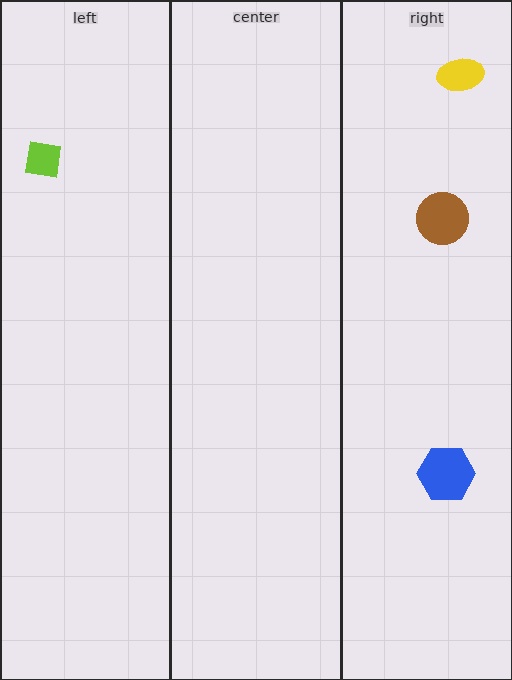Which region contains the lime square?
The left region.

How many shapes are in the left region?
1.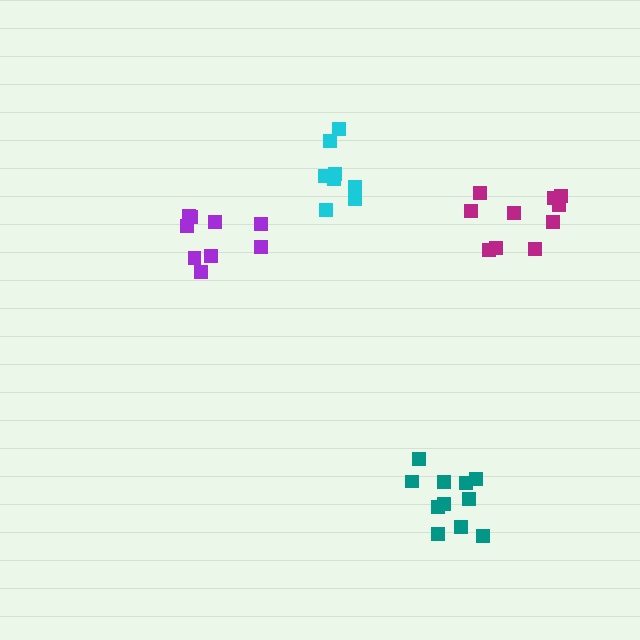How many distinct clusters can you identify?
There are 4 distinct clusters.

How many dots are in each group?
Group 1: 8 dots, Group 2: 9 dots, Group 3: 11 dots, Group 4: 10 dots (38 total).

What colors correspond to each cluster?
The clusters are colored: cyan, purple, teal, magenta.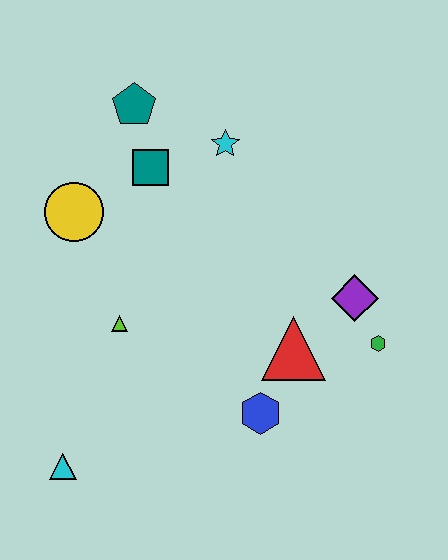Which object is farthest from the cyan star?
The cyan triangle is farthest from the cyan star.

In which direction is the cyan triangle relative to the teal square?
The cyan triangle is below the teal square.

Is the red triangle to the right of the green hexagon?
No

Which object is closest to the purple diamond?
The green hexagon is closest to the purple diamond.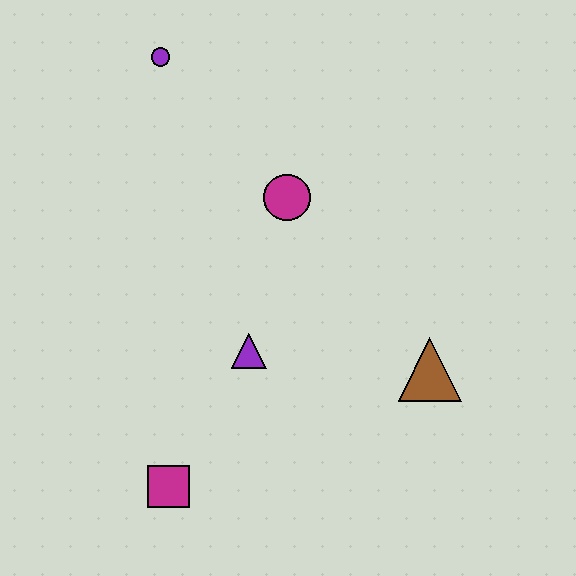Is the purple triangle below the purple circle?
Yes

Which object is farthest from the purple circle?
The magenta square is farthest from the purple circle.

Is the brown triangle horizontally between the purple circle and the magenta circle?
No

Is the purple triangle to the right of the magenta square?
Yes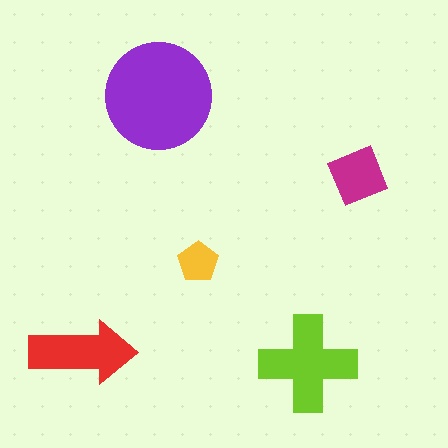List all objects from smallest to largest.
The yellow pentagon, the magenta diamond, the red arrow, the lime cross, the purple circle.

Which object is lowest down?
The lime cross is bottommost.